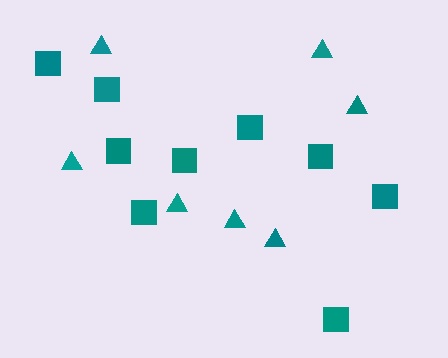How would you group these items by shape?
There are 2 groups: one group of squares (9) and one group of triangles (7).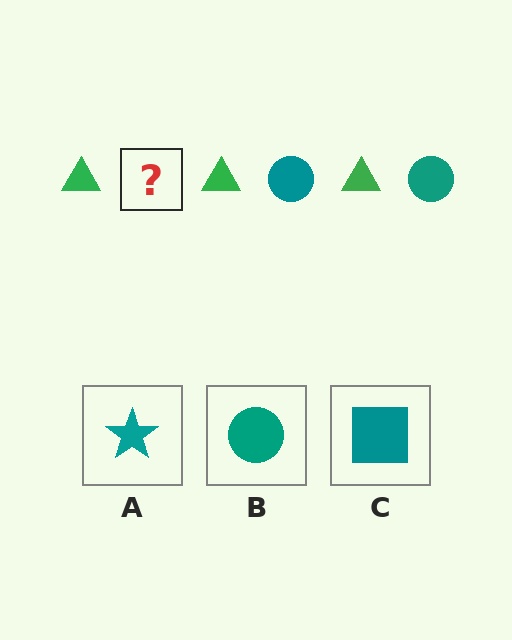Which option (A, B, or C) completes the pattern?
B.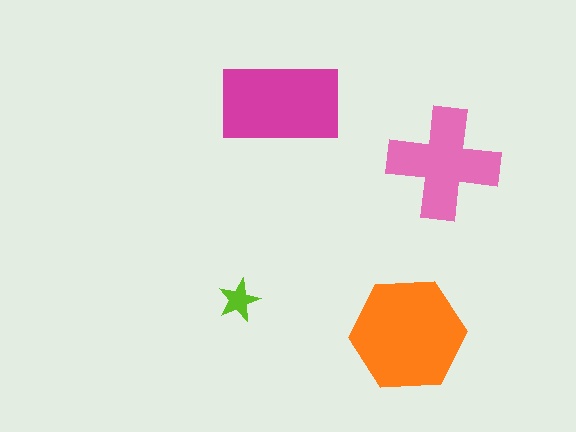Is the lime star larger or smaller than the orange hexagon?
Smaller.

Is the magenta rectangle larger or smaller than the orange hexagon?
Smaller.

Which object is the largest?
The orange hexagon.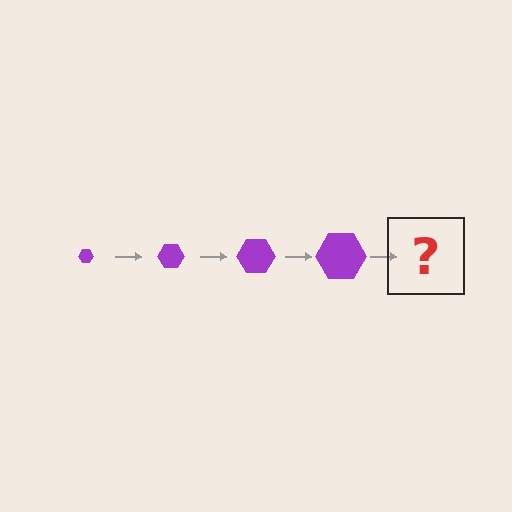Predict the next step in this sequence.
The next step is a purple hexagon, larger than the previous one.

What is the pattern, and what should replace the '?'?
The pattern is that the hexagon gets progressively larger each step. The '?' should be a purple hexagon, larger than the previous one.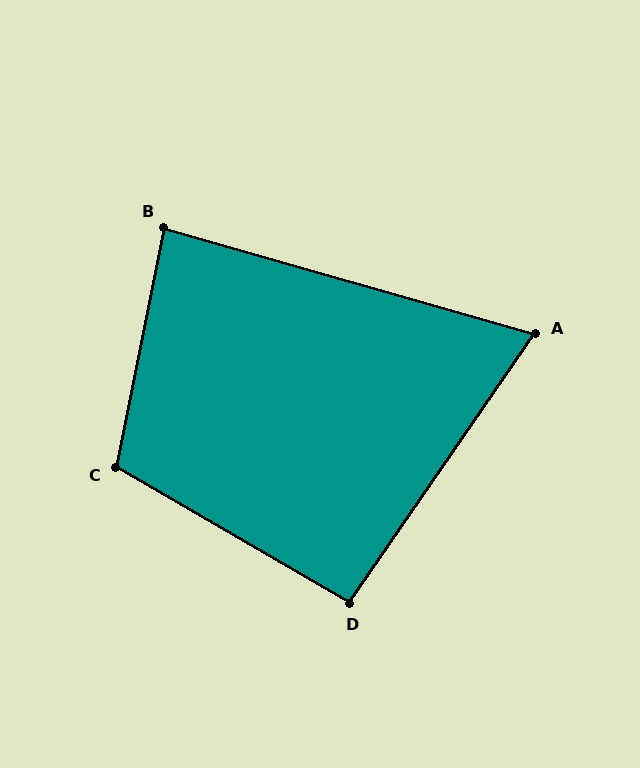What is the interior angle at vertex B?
Approximately 85 degrees (approximately right).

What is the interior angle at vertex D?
Approximately 95 degrees (approximately right).